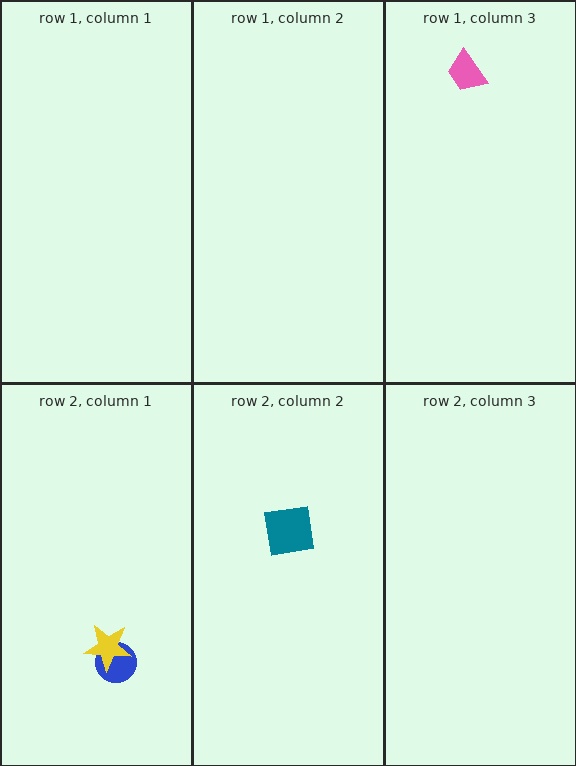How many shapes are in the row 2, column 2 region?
1.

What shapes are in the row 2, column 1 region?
The blue circle, the yellow star.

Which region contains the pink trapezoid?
The row 1, column 3 region.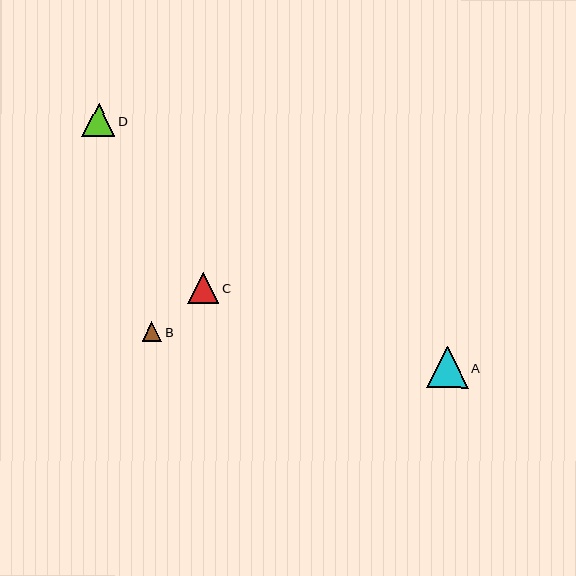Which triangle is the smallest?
Triangle B is the smallest with a size of approximately 19 pixels.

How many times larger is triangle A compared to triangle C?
Triangle A is approximately 1.3 times the size of triangle C.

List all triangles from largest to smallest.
From largest to smallest: A, D, C, B.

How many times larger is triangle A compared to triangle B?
Triangle A is approximately 2.2 times the size of triangle B.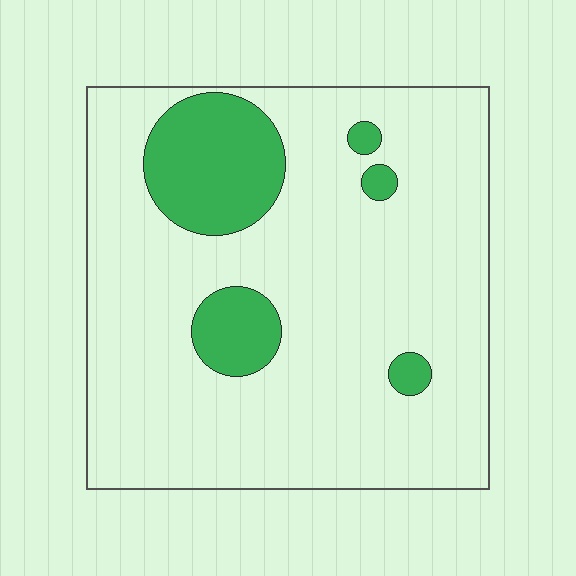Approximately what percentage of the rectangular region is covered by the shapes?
Approximately 15%.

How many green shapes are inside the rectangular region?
5.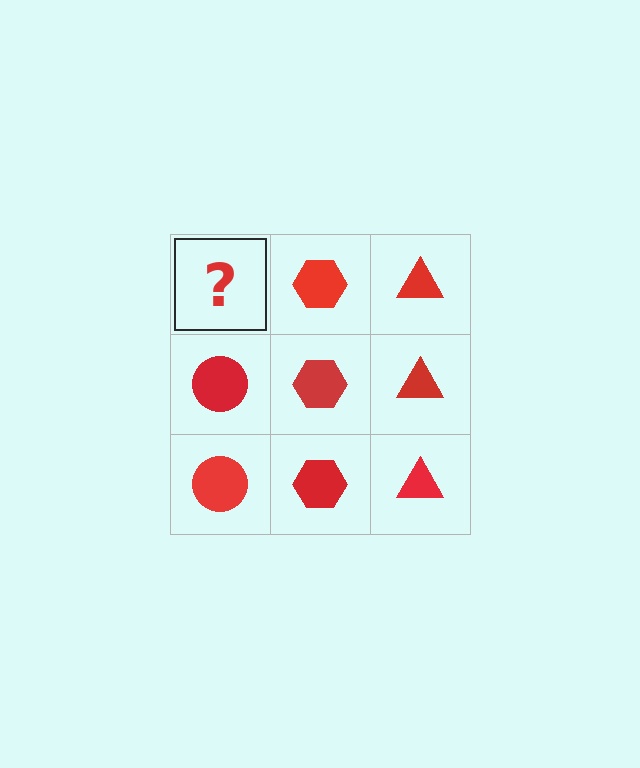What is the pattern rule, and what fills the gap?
The rule is that each column has a consistent shape. The gap should be filled with a red circle.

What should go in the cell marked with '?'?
The missing cell should contain a red circle.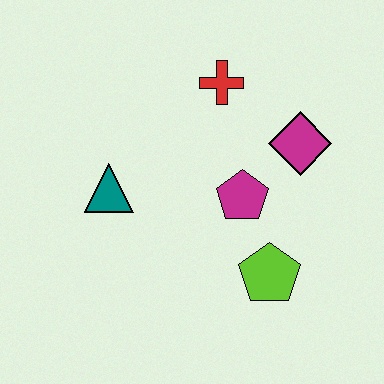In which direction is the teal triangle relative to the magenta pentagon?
The teal triangle is to the left of the magenta pentagon.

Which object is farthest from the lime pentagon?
The red cross is farthest from the lime pentagon.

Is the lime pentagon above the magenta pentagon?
No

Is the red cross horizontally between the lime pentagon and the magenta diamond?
No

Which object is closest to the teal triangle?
The magenta pentagon is closest to the teal triangle.